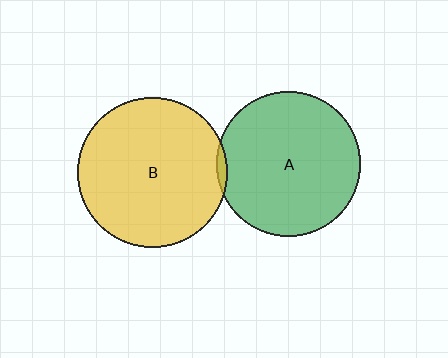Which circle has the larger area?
Circle B (yellow).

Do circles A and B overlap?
Yes.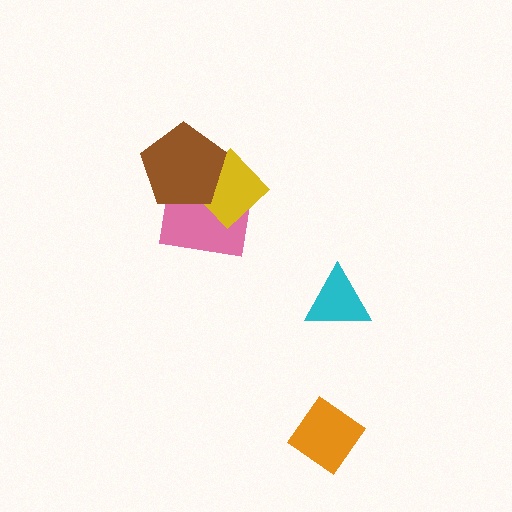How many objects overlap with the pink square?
2 objects overlap with the pink square.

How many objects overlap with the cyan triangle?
0 objects overlap with the cyan triangle.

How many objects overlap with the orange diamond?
0 objects overlap with the orange diamond.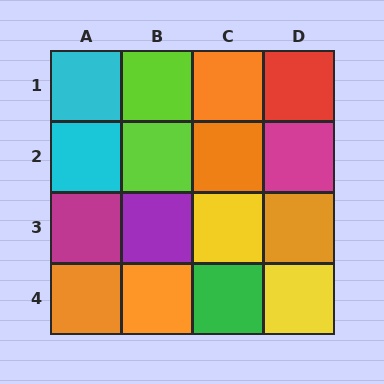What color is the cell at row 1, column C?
Orange.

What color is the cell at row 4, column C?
Green.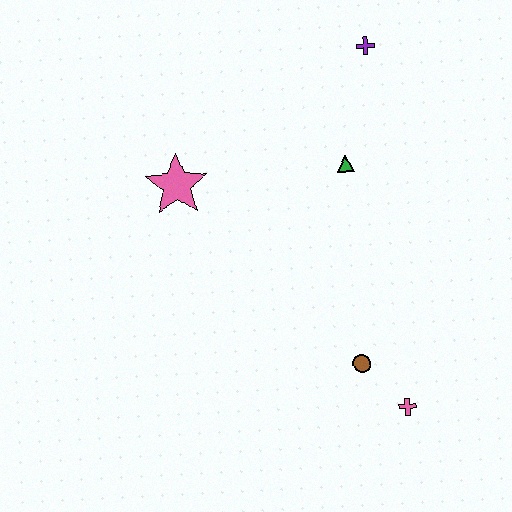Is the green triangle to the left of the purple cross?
Yes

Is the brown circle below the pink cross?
No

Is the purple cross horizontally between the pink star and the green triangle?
No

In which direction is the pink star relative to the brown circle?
The pink star is above the brown circle.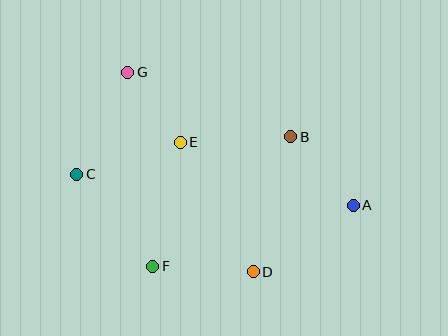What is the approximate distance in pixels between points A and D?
The distance between A and D is approximately 120 pixels.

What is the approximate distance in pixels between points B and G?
The distance between B and G is approximately 175 pixels.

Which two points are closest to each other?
Points E and G are closest to each other.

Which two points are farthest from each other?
Points A and C are farthest from each other.